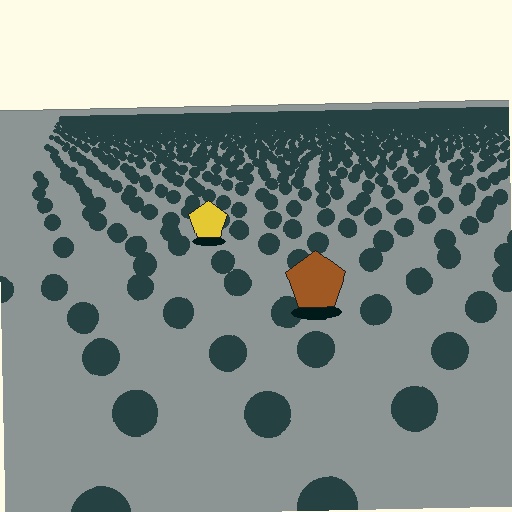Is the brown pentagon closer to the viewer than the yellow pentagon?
Yes. The brown pentagon is closer — you can tell from the texture gradient: the ground texture is coarser near it.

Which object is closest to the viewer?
The brown pentagon is closest. The texture marks near it are larger and more spread out.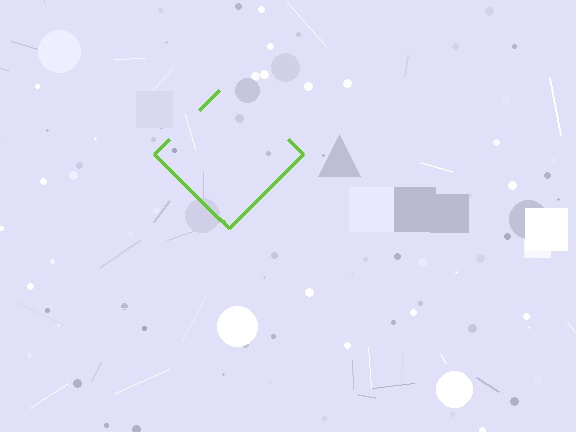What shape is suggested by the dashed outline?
The dashed outline suggests a diamond.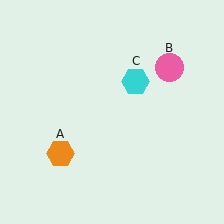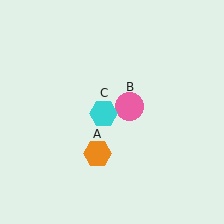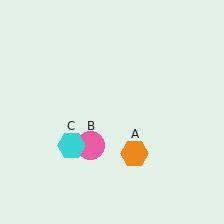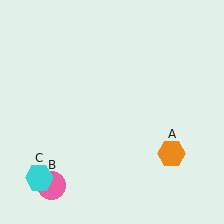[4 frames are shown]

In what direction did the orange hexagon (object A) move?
The orange hexagon (object A) moved right.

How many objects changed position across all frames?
3 objects changed position: orange hexagon (object A), pink circle (object B), cyan hexagon (object C).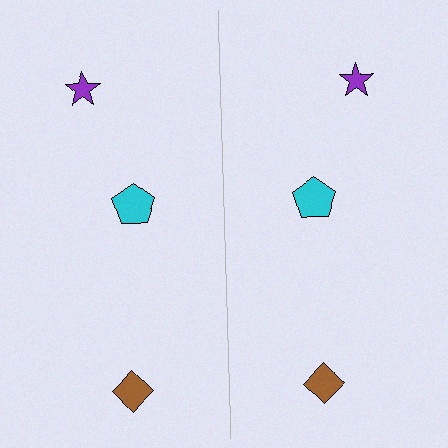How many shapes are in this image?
There are 6 shapes in this image.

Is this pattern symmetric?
Yes, this pattern has bilateral (reflection) symmetry.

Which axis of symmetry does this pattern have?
The pattern has a vertical axis of symmetry running through the center of the image.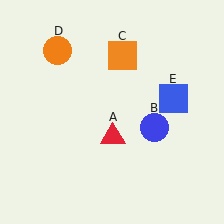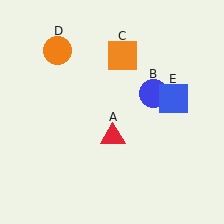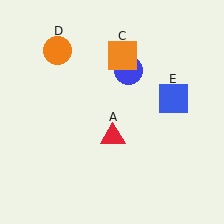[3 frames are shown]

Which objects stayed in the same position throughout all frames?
Red triangle (object A) and orange square (object C) and orange circle (object D) and blue square (object E) remained stationary.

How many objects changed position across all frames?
1 object changed position: blue circle (object B).